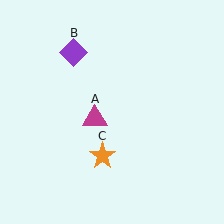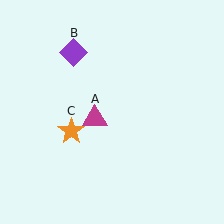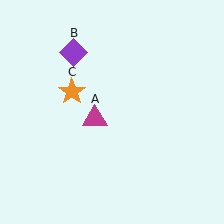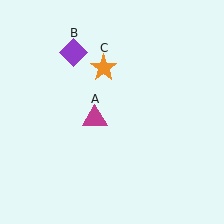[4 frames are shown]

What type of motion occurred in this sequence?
The orange star (object C) rotated clockwise around the center of the scene.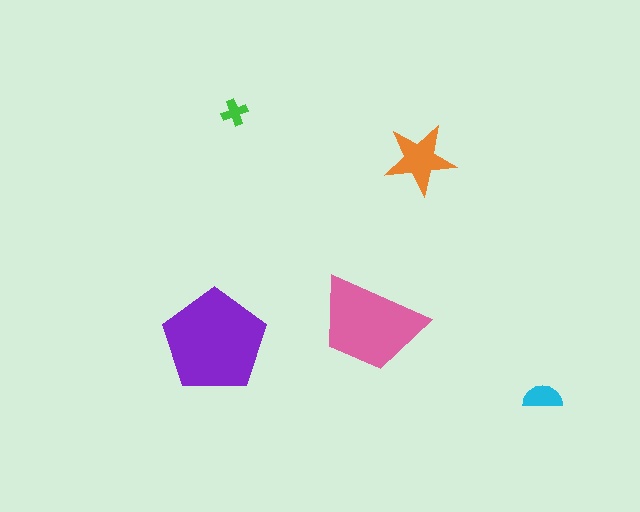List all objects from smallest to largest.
The green cross, the cyan semicircle, the orange star, the pink trapezoid, the purple pentagon.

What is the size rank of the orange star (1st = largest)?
3rd.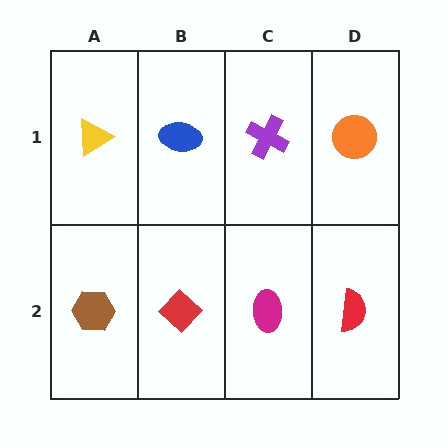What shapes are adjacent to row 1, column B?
A red diamond (row 2, column B), a yellow triangle (row 1, column A), a purple cross (row 1, column C).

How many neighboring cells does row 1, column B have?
3.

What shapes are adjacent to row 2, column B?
A blue ellipse (row 1, column B), a brown hexagon (row 2, column A), a magenta ellipse (row 2, column C).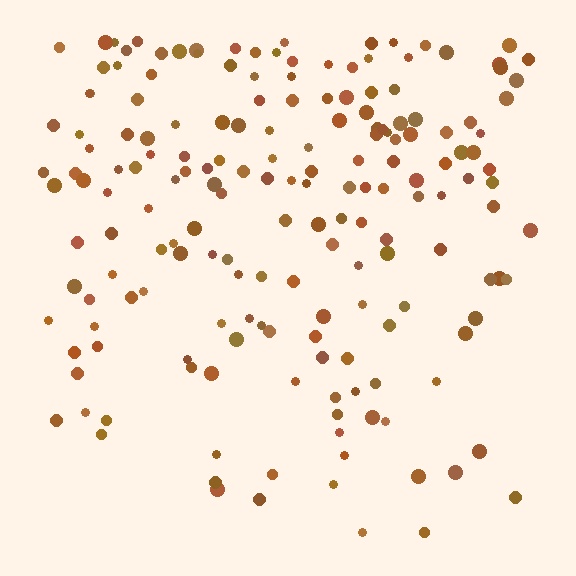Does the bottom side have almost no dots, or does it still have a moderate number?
Still a moderate number, just noticeably fewer than the top.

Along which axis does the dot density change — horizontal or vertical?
Vertical.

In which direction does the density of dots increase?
From bottom to top, with the top side densest.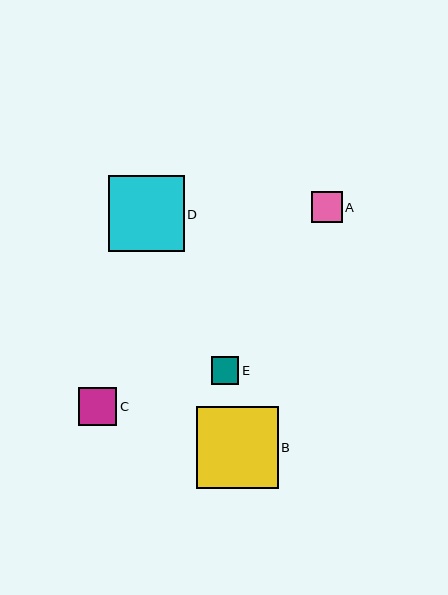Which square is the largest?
Square B is the largest with a size of approximately 82 pixels.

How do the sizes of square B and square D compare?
Square B and square D are approximately the same size.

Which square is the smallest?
Square E is the smallest with a size of approximately 28 pixels.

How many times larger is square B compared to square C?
Square B is approximately 2.2 times the size of square C.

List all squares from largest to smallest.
From largest to smallest: B, D, C, A, E.